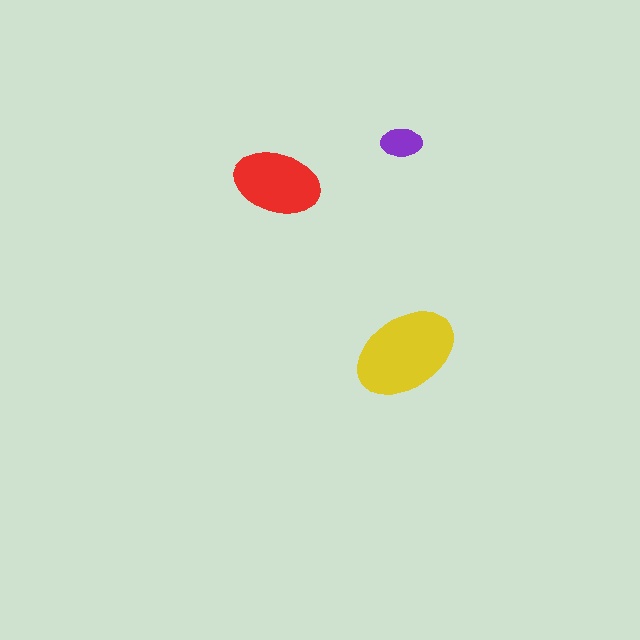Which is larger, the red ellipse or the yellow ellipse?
The yellow one.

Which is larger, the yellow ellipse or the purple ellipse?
The yellow one.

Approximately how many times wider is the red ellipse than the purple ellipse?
About 2 times wider.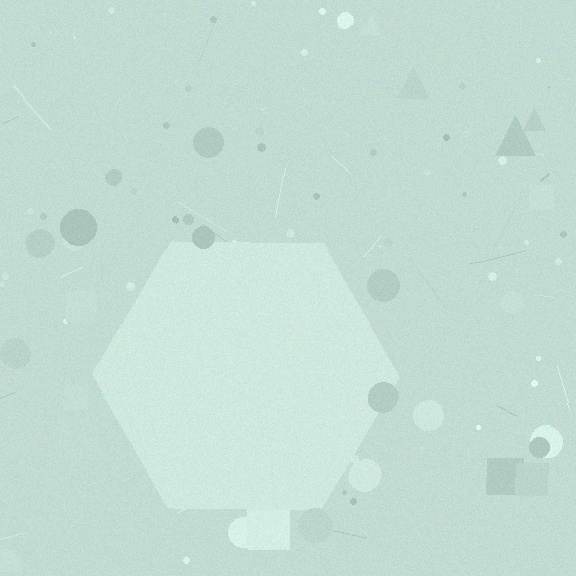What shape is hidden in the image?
A hexagon is hidden in the image.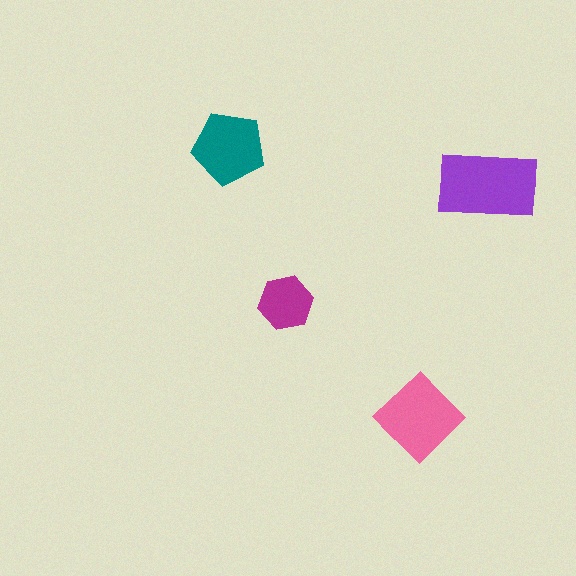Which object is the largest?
The purple rectangle.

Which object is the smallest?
The magenta hexagon.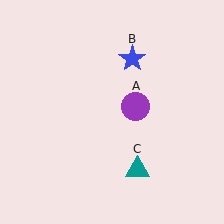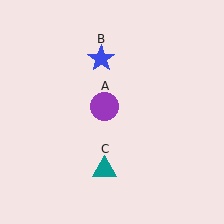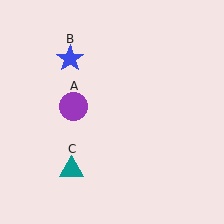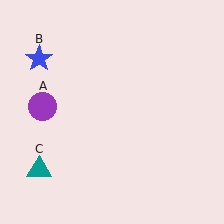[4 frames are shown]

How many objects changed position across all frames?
3 objects changed position: purple circle (object A), blue star (object B), teal triangle (object C).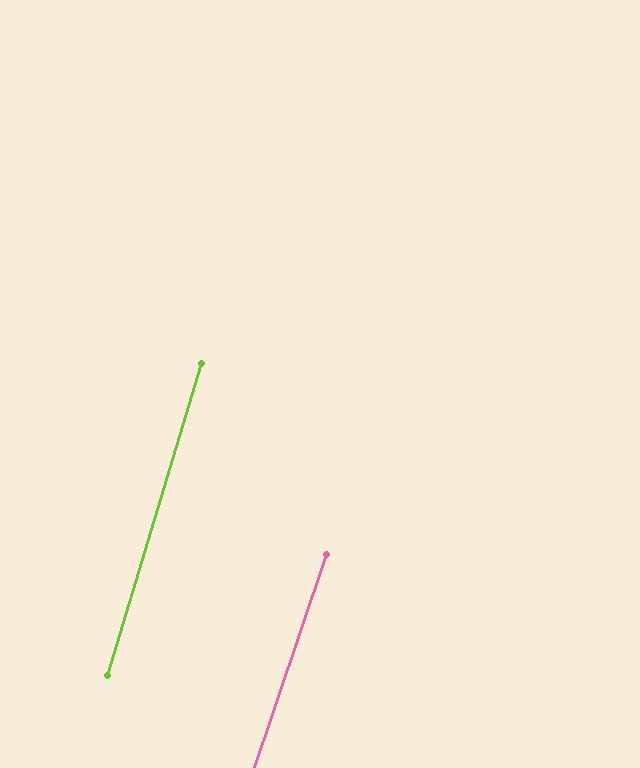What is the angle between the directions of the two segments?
Approximately 2 degrees.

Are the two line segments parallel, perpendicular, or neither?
Parallel — their directions differ by only 2.0°.